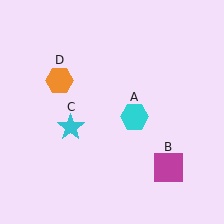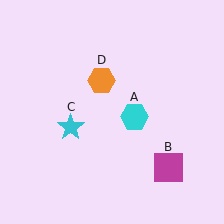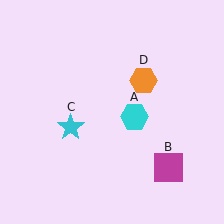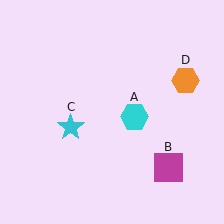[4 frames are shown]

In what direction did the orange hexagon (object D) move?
The orange hexagon (object D) moved right.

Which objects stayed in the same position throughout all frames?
Cyan hexagon (object A) and magenta square (object B) and cyan star (object C) remained stationary.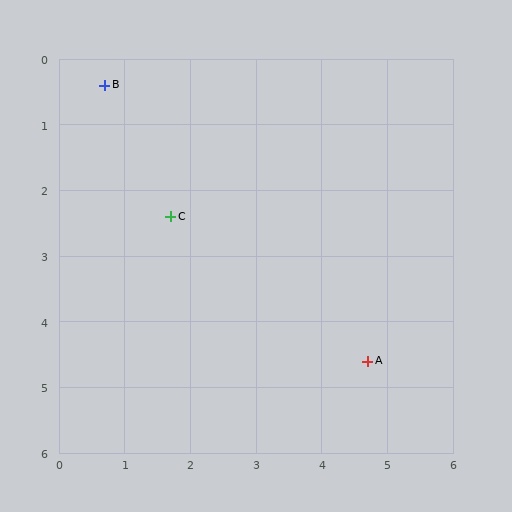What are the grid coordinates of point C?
Point C is at approximately (1.7, 2.4).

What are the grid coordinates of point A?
Point A is at approximately (4.7, 4.6).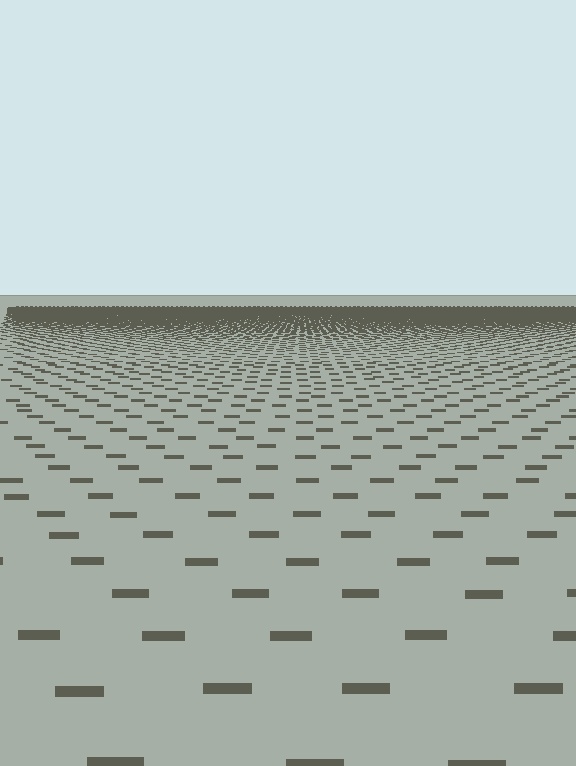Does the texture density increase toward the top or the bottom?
Density increases toward the top.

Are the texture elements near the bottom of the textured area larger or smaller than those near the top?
Larger. Near the bottom, elements are closer to the viewer and appear at a bigger on-screen size.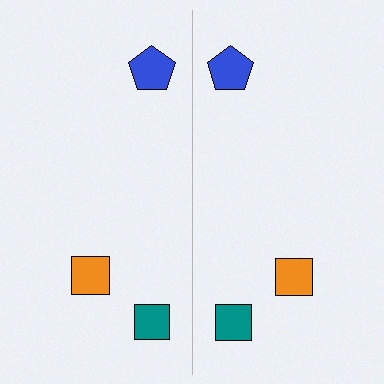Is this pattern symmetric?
Yes, this pattern has bilateral (reflection) symmetry.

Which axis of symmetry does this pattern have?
The pattern has a vertical axis of symmetry running through the center of the image.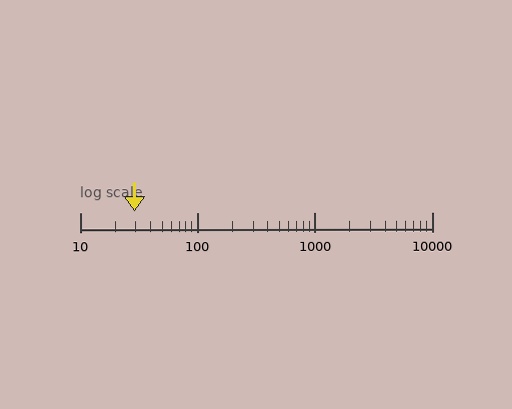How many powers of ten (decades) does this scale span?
The scale spans 3 decades, from 10 to 10000.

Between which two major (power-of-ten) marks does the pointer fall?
The pointer is between 10 and 100.